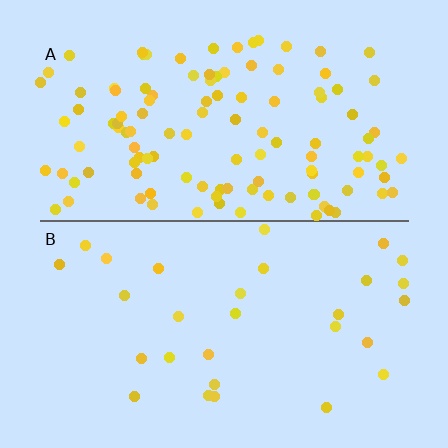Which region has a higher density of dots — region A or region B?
A (the top).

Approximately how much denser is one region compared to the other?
Approximately 4.0× — region A over region B.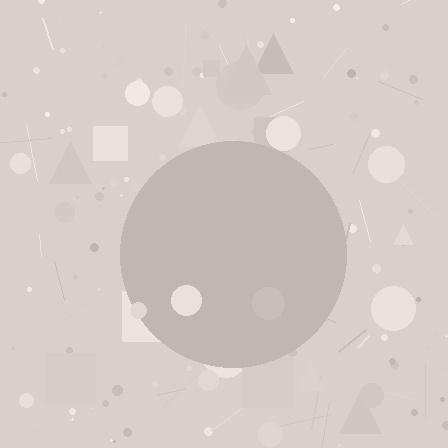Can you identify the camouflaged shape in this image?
The camouflaged shape is a circle.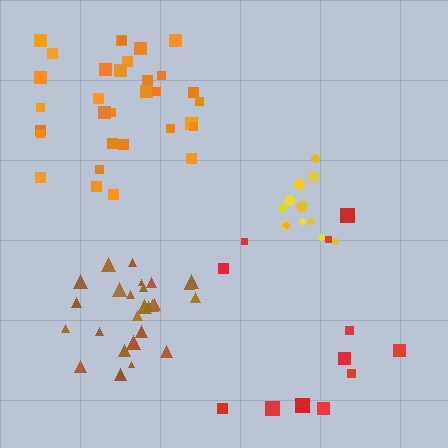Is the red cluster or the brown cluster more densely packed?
Brown.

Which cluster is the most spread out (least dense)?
Red.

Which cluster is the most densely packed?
Yellow.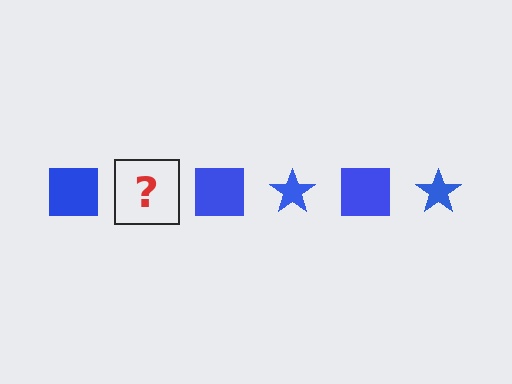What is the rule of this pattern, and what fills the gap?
The rule is that the pattern cycles through square, star shapes in blue. The gap should be filled with a blue star.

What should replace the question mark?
The question mark should be replaced with a blue star.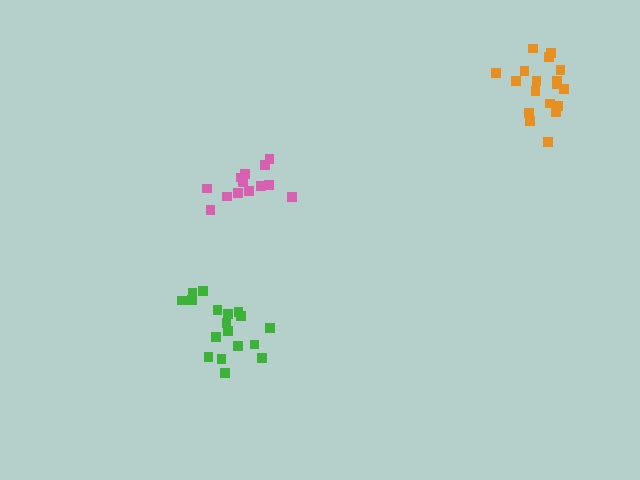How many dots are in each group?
Group 1: 18 dots, Group 2: 13 dots, Group 3: 18 dots (49 total).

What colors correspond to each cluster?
The clusters are colored: orange, pink, green.